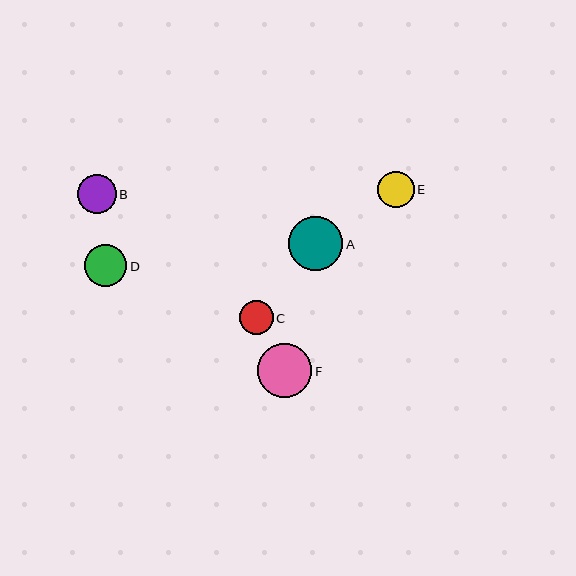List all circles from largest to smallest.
From largest to smallest: A, F, D, B, E, C.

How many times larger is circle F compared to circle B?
Circle F is approximately 1.4 times the size of circle B.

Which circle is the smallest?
Circle C is the smallest with a size of approximately 33 pixels.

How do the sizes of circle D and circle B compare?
Circle D and circle B are approximately the same size.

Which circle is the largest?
Circle A is the largest with a size of approximately 55 pixels.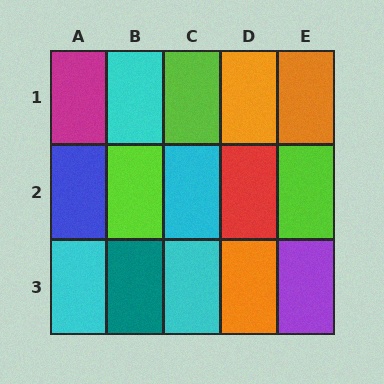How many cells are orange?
3 cells are orange.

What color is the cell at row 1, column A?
Magenta.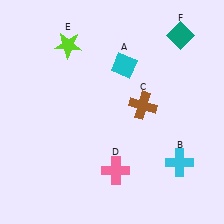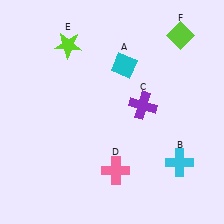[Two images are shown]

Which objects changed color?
C changed from brown to purple. F changed from teal to lime.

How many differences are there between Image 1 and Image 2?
There are 2 differences between the two images.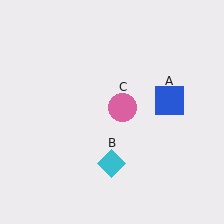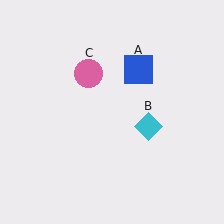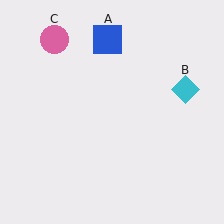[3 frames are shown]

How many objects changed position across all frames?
3 objects changed position: blue square (object A), cyan diamond (object B), pink circle (object C).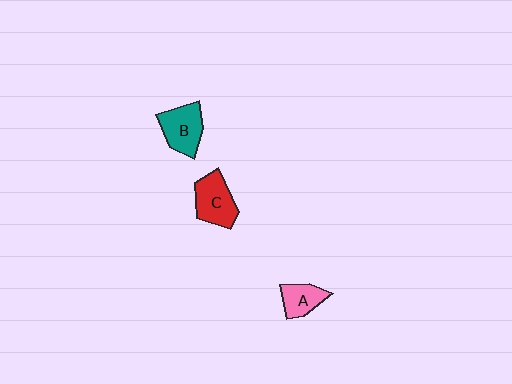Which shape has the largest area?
Shape C (red).